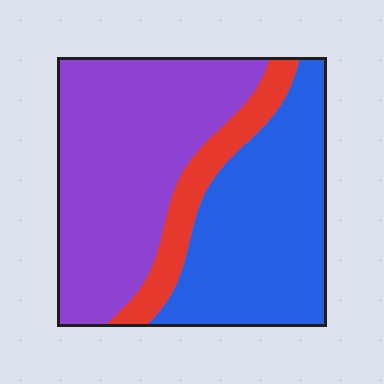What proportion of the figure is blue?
Blue takes up about two fifths (2/5) of the figure.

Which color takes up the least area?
Red, at roughly 15%.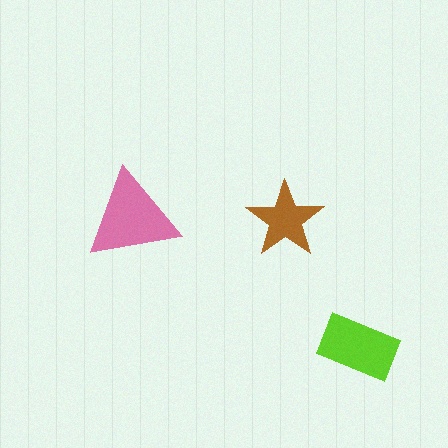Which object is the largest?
The pink triangle.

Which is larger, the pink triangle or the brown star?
The pink triangle.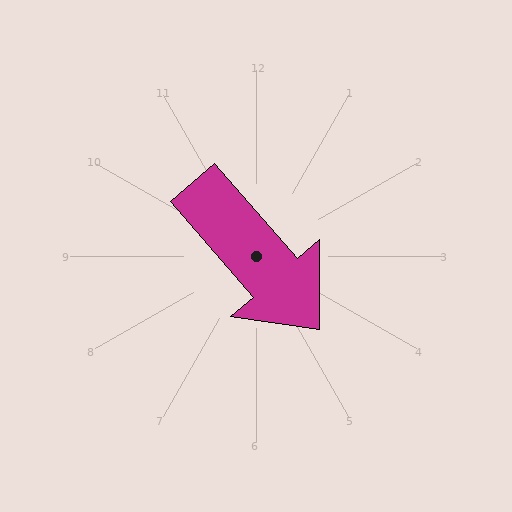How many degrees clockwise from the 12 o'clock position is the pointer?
Approximately 139 degrees.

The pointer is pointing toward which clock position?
Roughly 5 o'clock.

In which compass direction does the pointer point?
Southeast.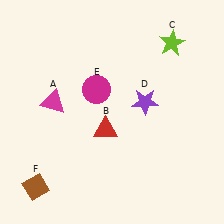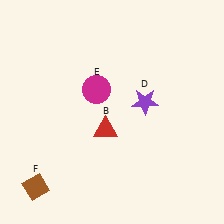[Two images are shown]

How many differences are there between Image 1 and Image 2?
There are 2 differences between the two images.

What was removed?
The lime star (C), the magenta triangle (A) were removed in Image 2.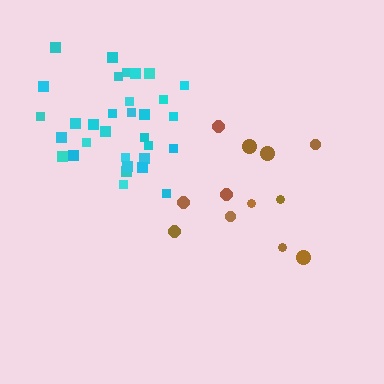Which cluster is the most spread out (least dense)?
Brown.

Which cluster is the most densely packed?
Cyan.